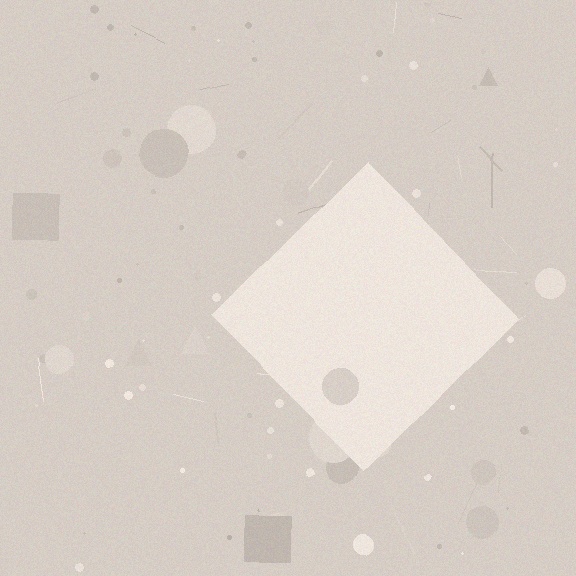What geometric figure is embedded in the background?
A diamond is embedded in the background.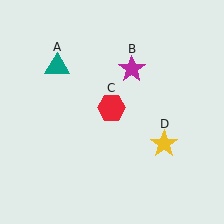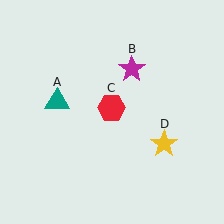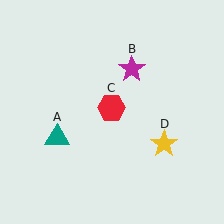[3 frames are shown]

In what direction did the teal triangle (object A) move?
The teal triangle (object A) moved down.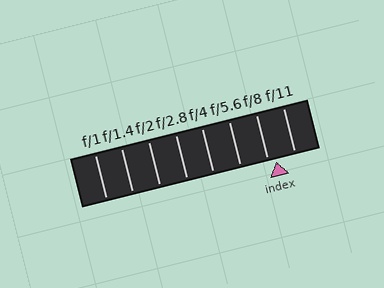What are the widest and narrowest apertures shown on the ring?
The widest aperture shown is f/1 and the narrowest is f/11.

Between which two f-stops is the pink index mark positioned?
The index mark is between f/8 and f/11.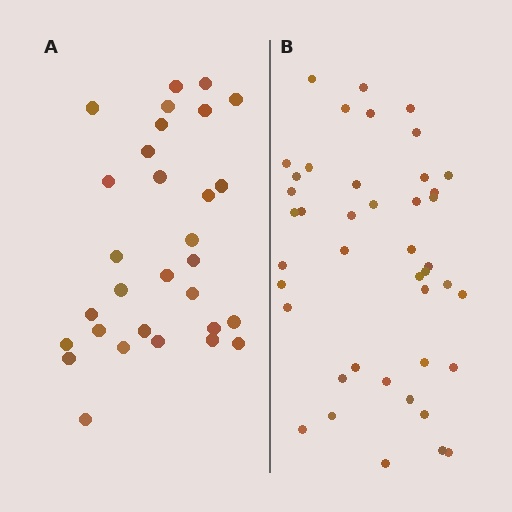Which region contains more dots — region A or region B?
Region B (the right region) has more dots.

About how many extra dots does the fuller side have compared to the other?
Region B has approximately 15 more dots than region A.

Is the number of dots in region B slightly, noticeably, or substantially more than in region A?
Region B has noticeably more, but not dramatically so. The ratio is roughly 1.4 to 1.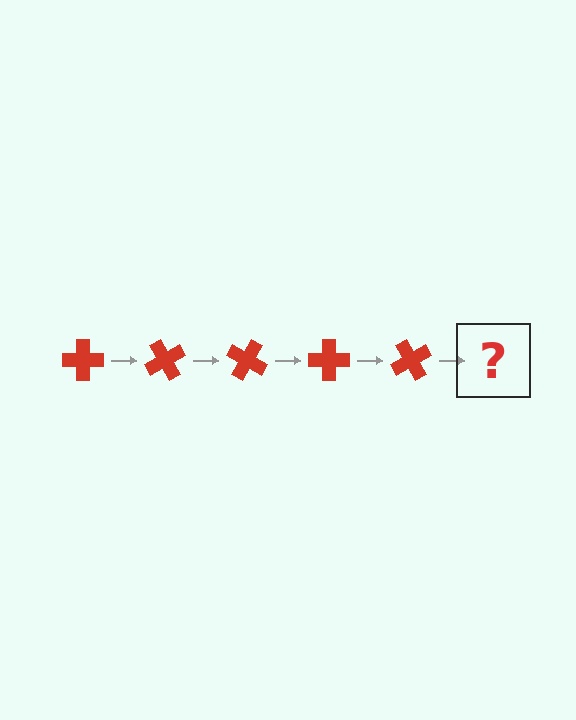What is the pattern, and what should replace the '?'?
The pattern is that the cross rotates 60 degrees each step. The '?' should be a red cross rotated 300 degrees.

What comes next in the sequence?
The next element should be a red cross rotated 300 degrees.